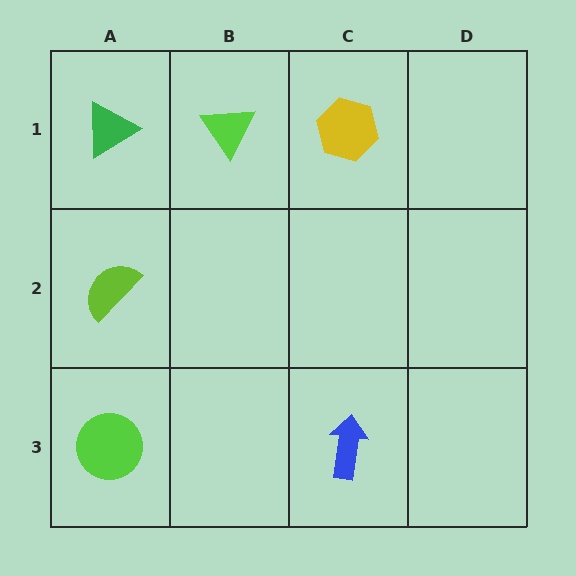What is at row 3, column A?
A lime circle.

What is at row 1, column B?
A lime triangle.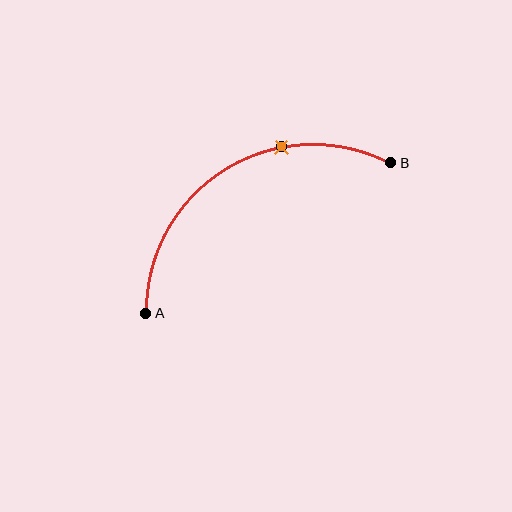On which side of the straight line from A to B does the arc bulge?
The arc bulges above the straight line connecting A and B.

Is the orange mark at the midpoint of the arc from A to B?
No. The orange mark lies on the arc but is closer to endpoint B. The arc midpoint would be at the point on the curve equidistant along the arc from both A and B.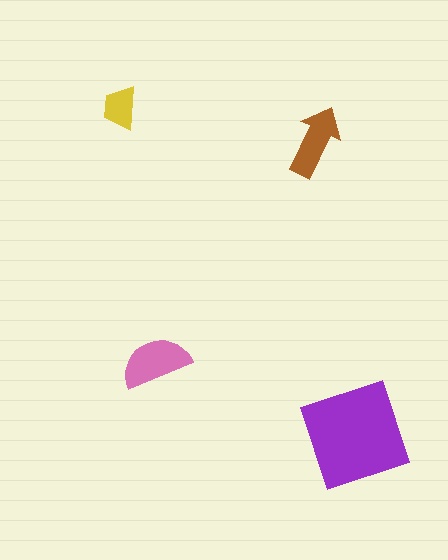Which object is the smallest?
The yellow trapezoid.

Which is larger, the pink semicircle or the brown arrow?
The pink semicircle.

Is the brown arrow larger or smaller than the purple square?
Smaller.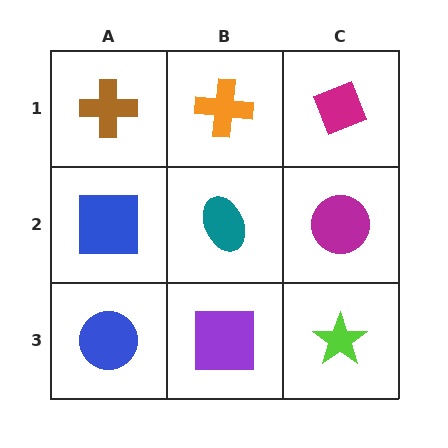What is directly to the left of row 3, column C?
A purple square.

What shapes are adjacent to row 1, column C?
A magenta circle (row 2, column C), an orange cross (row 1, column B).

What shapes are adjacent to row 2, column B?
An orange cross (row 1, column B), a purple square (row 3, column B), a blue square (row 2, column A), a magenta circle (row 2, column C).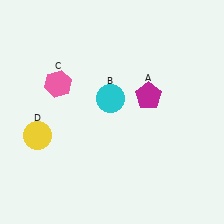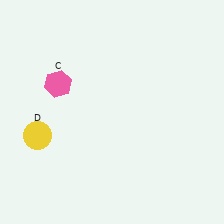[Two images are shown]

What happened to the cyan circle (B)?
The cyan circle (B) was removed in Image 2. It was in the top-left area of Image 1.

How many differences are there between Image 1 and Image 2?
There are 2 differences between the two images.